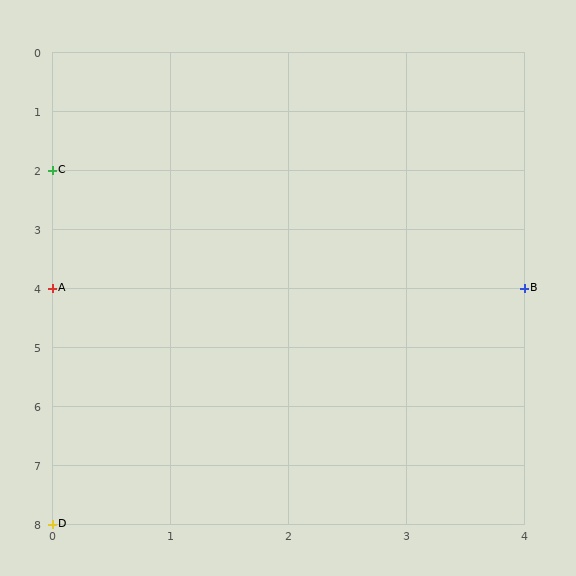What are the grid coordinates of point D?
Point D is at grid coordinates (0, 8).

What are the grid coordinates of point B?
Point B is at grid coordinates (4, 4).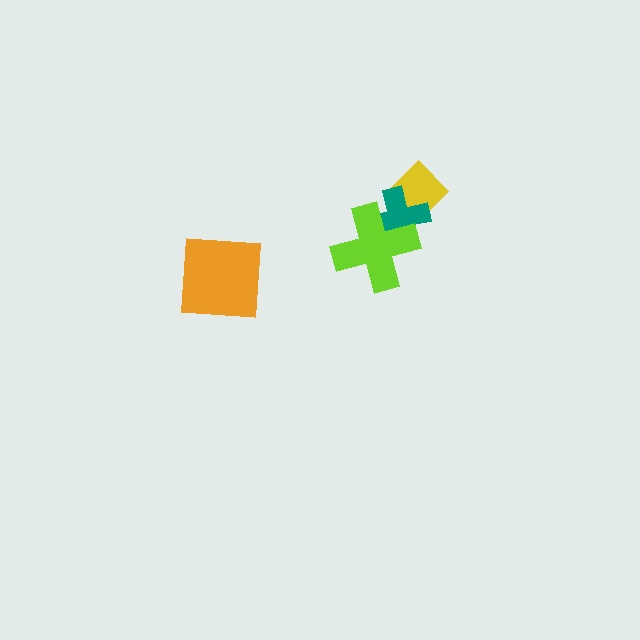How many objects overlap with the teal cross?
2 objects overlap with the teal cross.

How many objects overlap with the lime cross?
1 object overlaps with the lime cross.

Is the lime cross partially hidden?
No, no other shape covers it.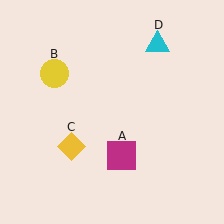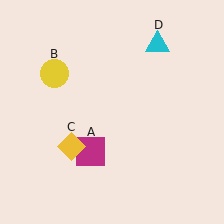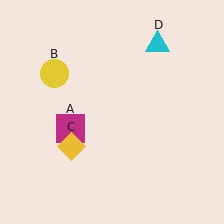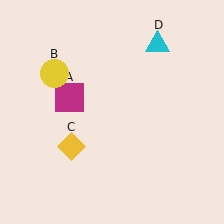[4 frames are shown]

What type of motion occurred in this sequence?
The magenta square (object A) rotated clockwise around the center of the scene.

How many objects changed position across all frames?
1 object changed position: magenta square (object A).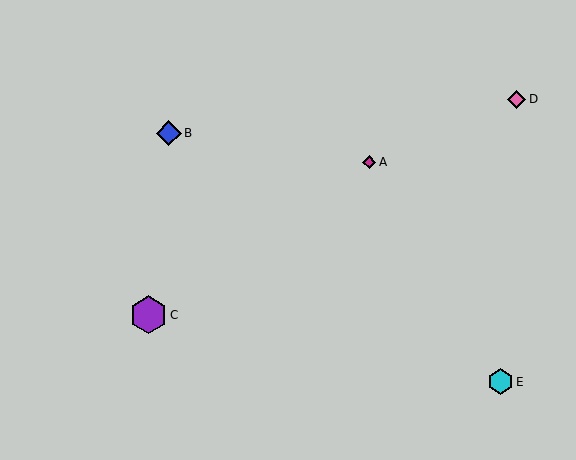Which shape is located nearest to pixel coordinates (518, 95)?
The pink diamond (labeled D) at (517, 99) is nearest to that location.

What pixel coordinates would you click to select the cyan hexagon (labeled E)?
Click at (500, 382) to select the cyan hexagon E.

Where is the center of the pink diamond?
The center of the pink diamond is at (517, 99).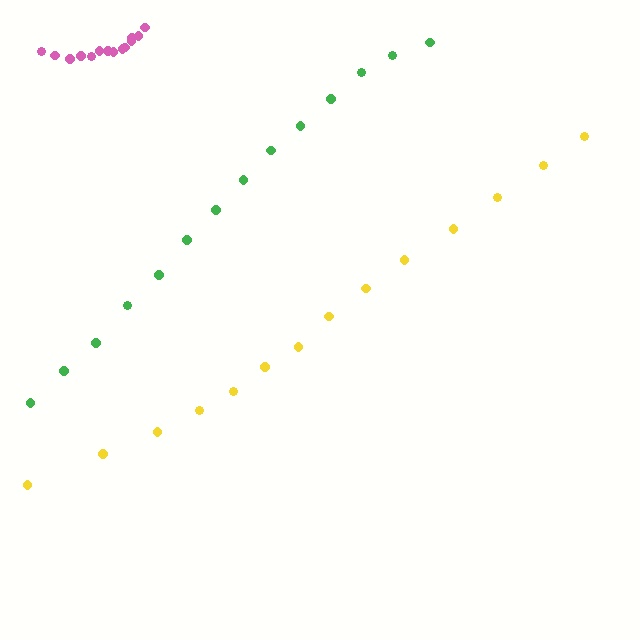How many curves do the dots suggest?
There are 3 distinct paths.